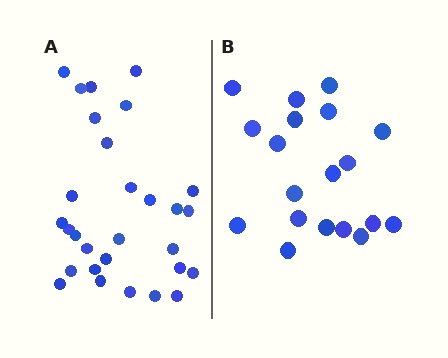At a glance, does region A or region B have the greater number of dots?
Region A (the left region) has more dots.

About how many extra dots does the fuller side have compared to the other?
Region A has roughly 10 or so more dots than region B.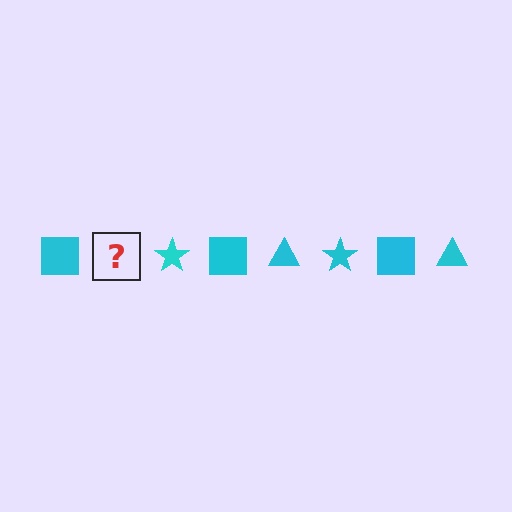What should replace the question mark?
The question mark should be replaced with a cyan triangle.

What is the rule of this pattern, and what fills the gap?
The rule is that the pattern cycles through square, triangle, star shapes in cyan. The gap should be filled with a cyan triangle.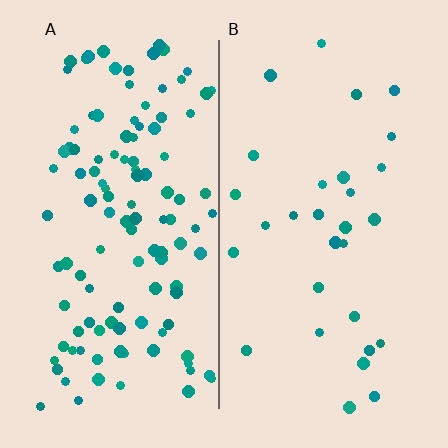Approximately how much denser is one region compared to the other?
Approximately 3.7× — region A over region B.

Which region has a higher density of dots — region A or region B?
A (the left).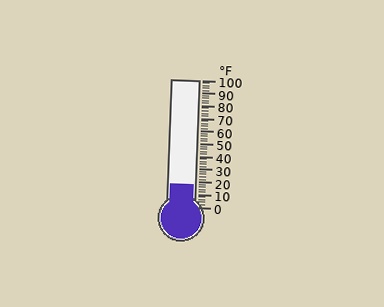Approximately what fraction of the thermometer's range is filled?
The thermometer is filled to approximately 20% of its range.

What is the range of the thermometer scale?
The thermometer scale ranges from 0°F to 100°F.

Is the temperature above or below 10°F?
The temperature is above 10°F.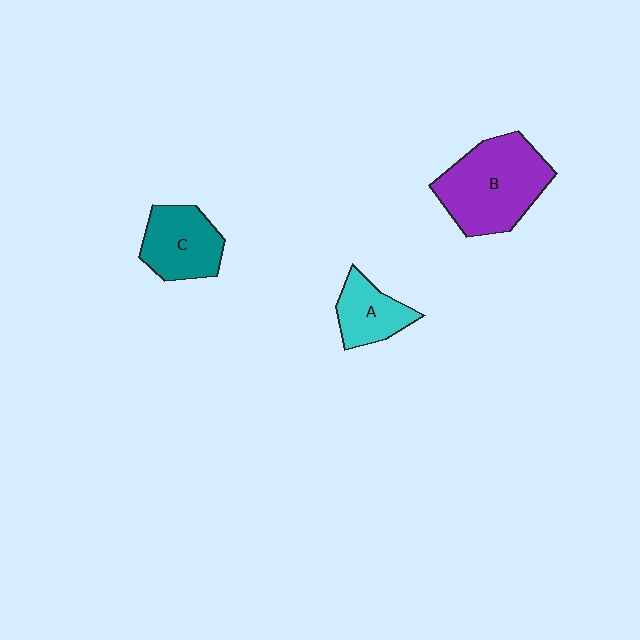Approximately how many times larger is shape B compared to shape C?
Approximately 1.6 times.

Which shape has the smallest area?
Shape A (cyan).